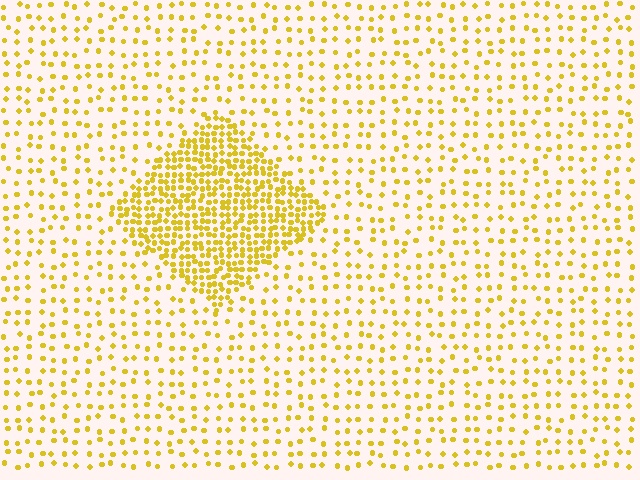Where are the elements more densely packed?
The elements are more densely packed inside the diamond boundary.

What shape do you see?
I see a diamond.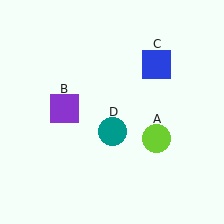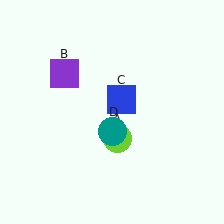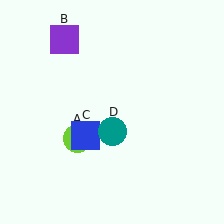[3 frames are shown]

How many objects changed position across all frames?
3 objects changed position: lime circle (object A), purple square (object B), blue square (object C).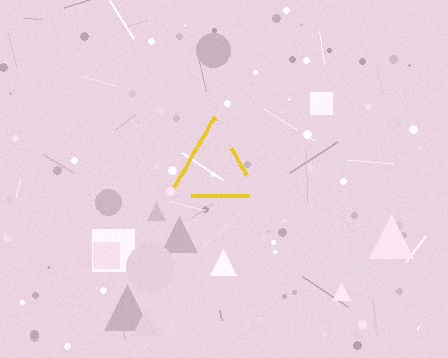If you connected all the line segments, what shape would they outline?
They would outline a triangle.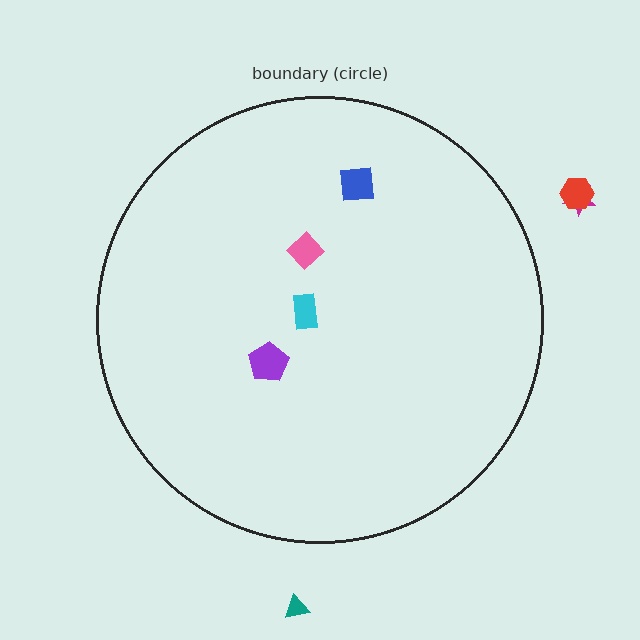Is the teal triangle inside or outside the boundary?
Outside.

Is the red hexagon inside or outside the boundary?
Outside.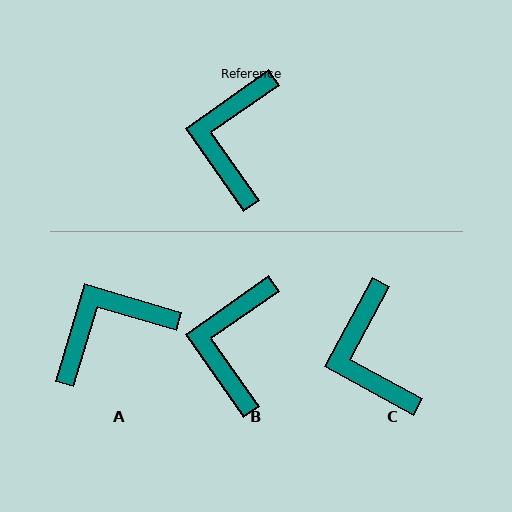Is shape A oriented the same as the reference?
No, it is off by about 51 degrees.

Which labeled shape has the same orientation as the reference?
B.